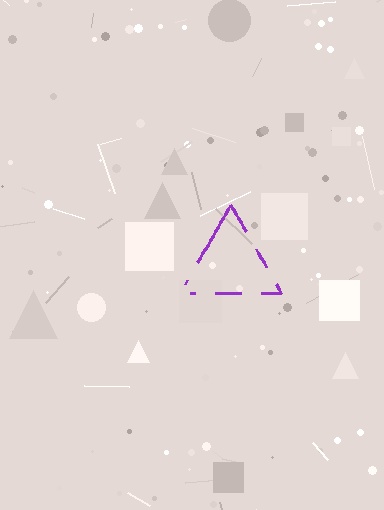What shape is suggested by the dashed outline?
The dashed outline suggests a triangle.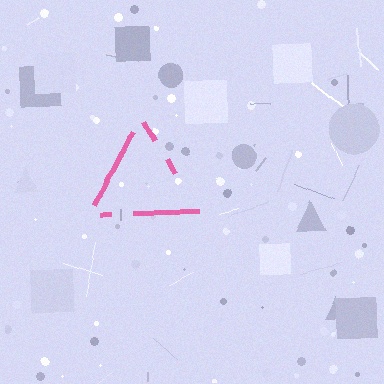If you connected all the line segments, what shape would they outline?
They would outline a triangle.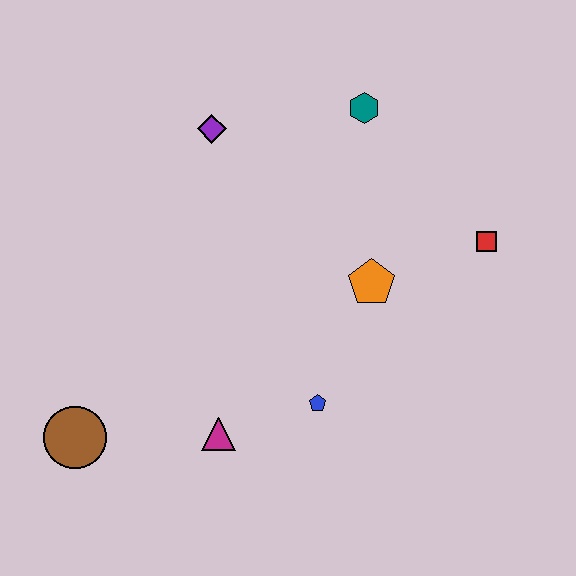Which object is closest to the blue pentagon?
The magenta triangle is closest to the blue pentagon.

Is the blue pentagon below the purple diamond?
Yes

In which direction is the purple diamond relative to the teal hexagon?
The purple diamond is to the left of the teal hexagon.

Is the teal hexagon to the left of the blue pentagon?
No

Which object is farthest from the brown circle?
The red square is farthest from the brown circle.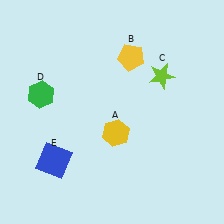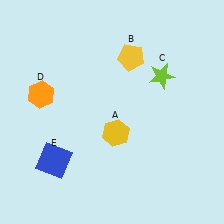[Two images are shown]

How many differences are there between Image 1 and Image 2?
There is 1 difference between the two images.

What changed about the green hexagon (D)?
In Image 1, D is green. In Image 2, it changed to orange.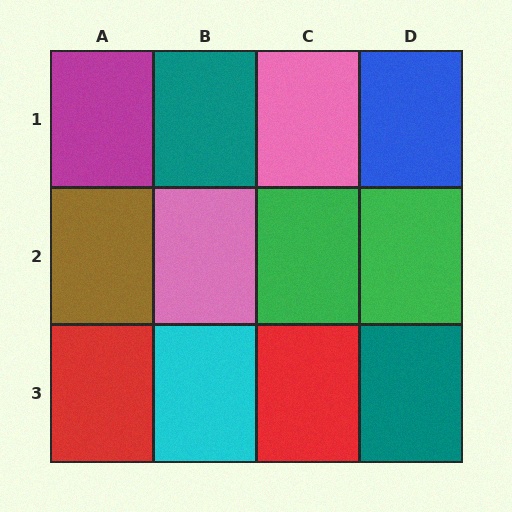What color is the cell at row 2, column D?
Green.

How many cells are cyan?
1 cell is cyan.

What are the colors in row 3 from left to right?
Red, cyan, red, teal.